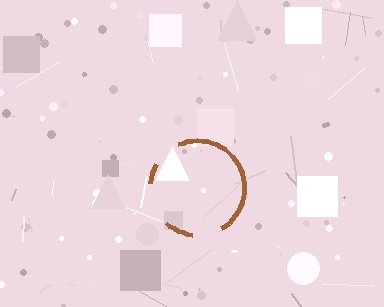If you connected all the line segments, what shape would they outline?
They would outline a circle.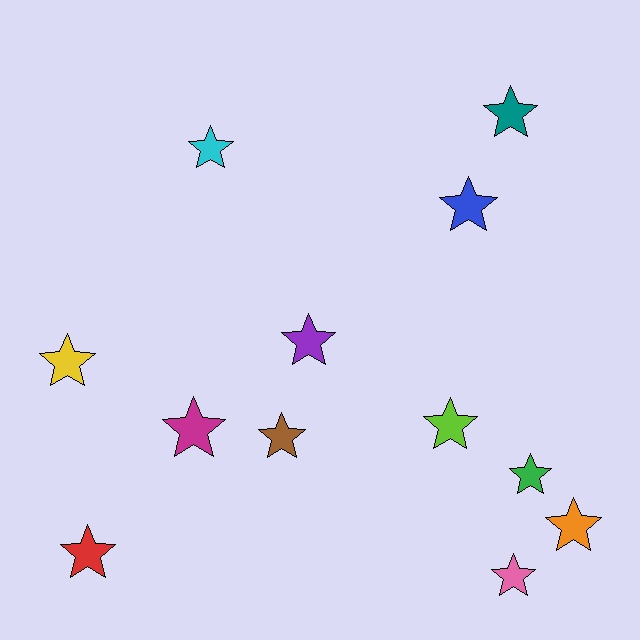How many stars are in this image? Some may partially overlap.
There are 12 stars.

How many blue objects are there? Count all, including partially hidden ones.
There is 1 blue object.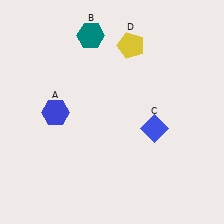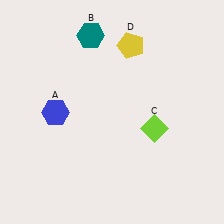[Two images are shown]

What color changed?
The diamond (C) changed from blue in Image 1 to lime in Image 2.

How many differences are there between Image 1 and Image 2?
There is 1 difference between the two images.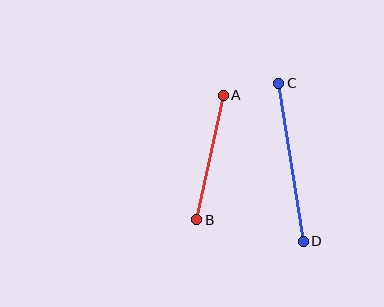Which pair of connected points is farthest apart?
Points C and D are farthest apart.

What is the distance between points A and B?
The distance is approximately 128 pixels.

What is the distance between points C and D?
The distance is approximately 160 pixels.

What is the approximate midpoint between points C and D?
The midpoint is at approximately (291, 162) pixels.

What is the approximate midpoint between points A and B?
The midpoint is at approximately (210, 158) pixels.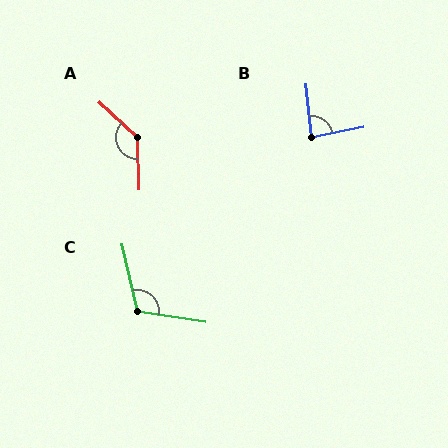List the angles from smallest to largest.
B (84°), C (112°), A (135°).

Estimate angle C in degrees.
Approximately 112 degrees.